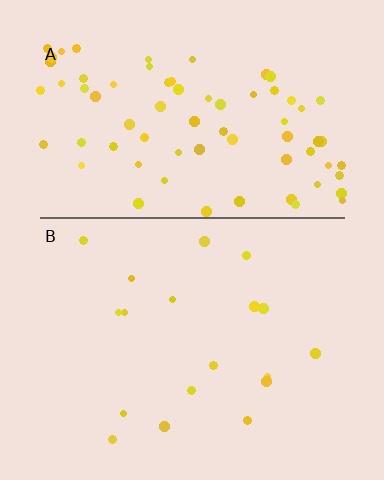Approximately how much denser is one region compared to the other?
Approximately 4.0× — region A over region B.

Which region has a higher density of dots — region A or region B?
A (the top).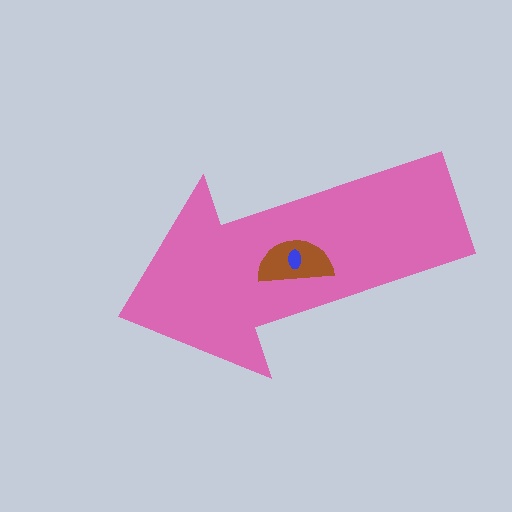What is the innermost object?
The blue ellipse.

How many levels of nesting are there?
3.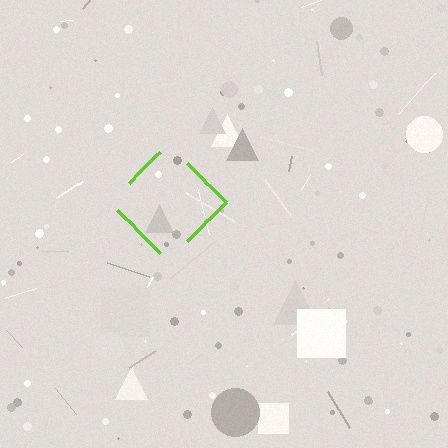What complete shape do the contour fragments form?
The contour fragments form a diamond.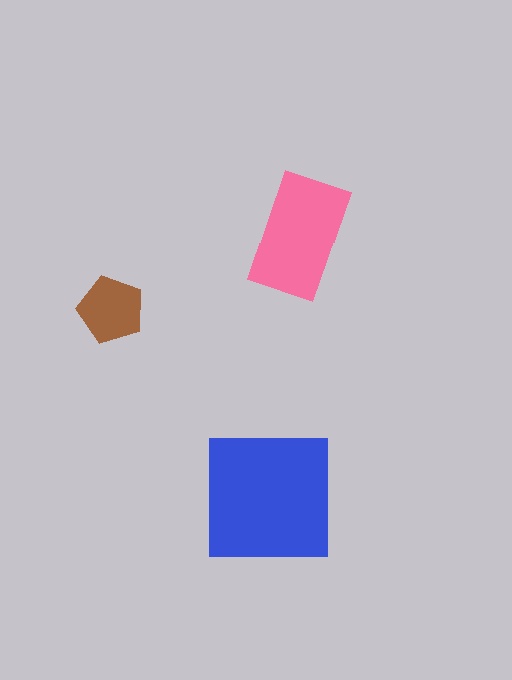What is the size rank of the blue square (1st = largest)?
1st.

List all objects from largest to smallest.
The blue square, the pink rectangle, the brown pentagon.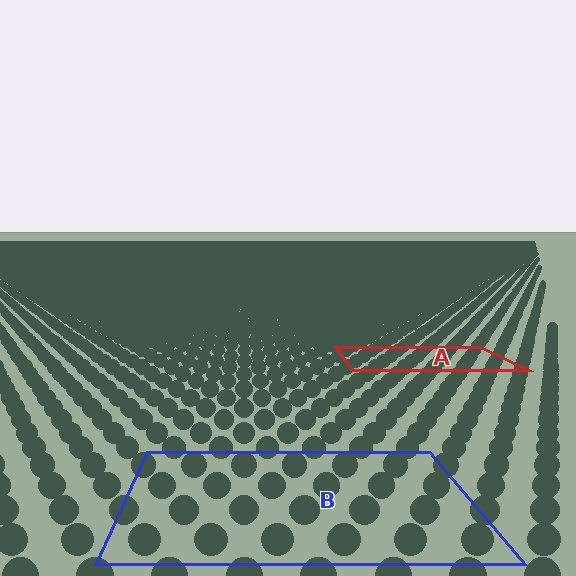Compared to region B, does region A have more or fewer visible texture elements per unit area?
Region A has more texture elements per unit area — they are packed more densely because it is farther away.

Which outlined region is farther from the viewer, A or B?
Region A is farther from the viewer — the texture elements inside it appear smaller and more densely packed.